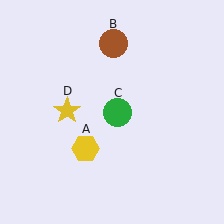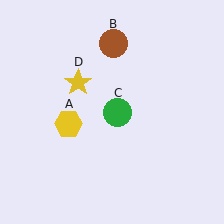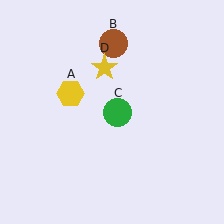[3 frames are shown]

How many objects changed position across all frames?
2 objects changed position: yellow hexagon (object A), yellow star (object D).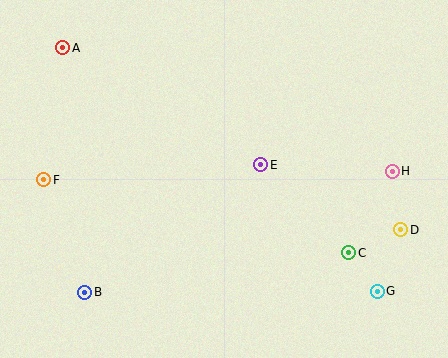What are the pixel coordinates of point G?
Point G is at (377, 291).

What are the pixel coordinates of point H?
Point H is at (392, 171).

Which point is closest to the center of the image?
Point E at (261, 165) is closest to the center.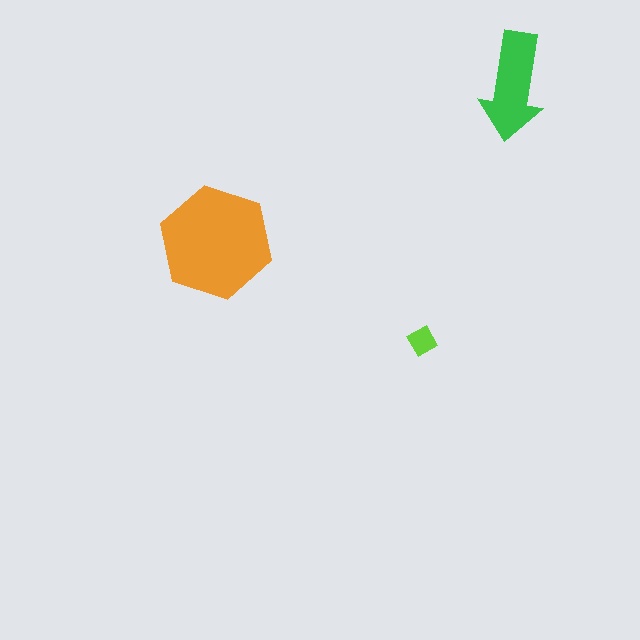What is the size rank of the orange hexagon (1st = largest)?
1st.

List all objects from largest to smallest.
The orange hexagon, the green arrow, the lime diamond.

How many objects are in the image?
There are 3 objects in the image.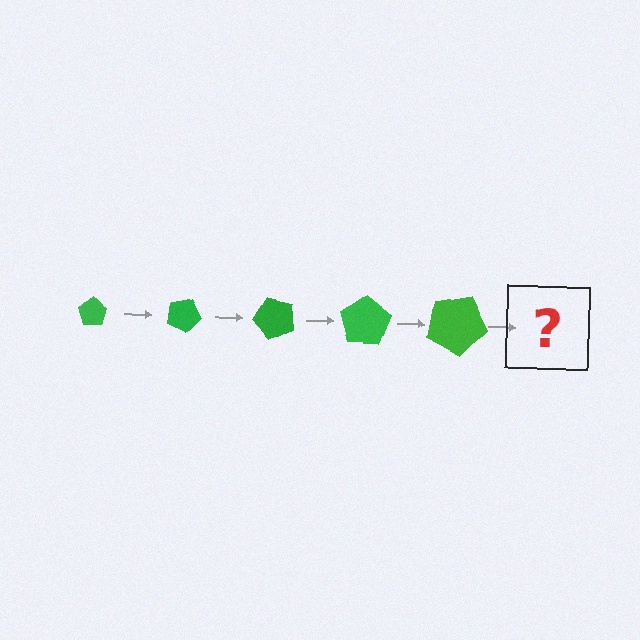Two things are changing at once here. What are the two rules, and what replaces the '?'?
The two rules are that the pentagon grows larger each step and it rotates 25 degrees each step. The '?' should be a pentagon, larger than the previous one and rotated 125 degrees from the start.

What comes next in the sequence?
The next element should be a pentagon, larger than the previous one and rotated 125 degrees from the start.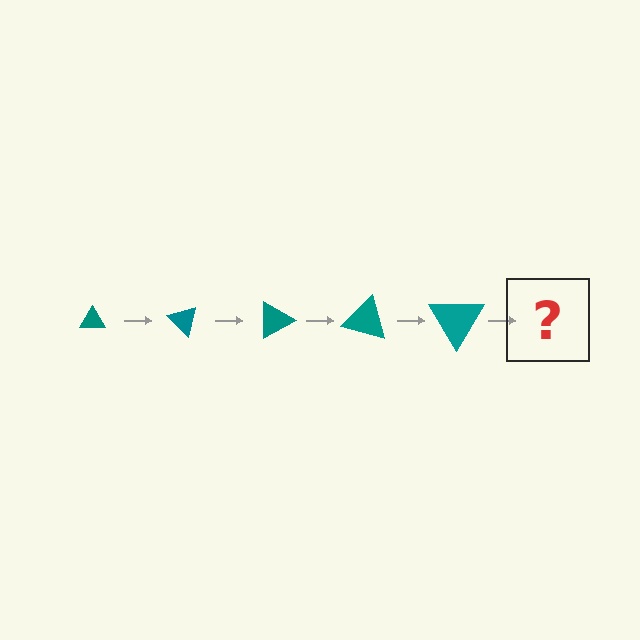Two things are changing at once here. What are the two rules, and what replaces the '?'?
The two rules are that the triangle grows larger each step and it rotates 45 degrees each step. The '?' should be a triangle, larger than the previous one and rotated 225 degrees from the start.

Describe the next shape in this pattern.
It should be a triangle, larger than the previous one and rotated 225 degrees from the start.